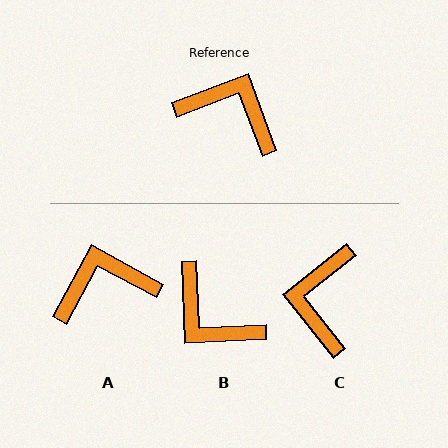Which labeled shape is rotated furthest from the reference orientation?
B, about 162 degrees away.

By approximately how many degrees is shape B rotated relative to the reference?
Approximately 162 degrees counter-clockwise.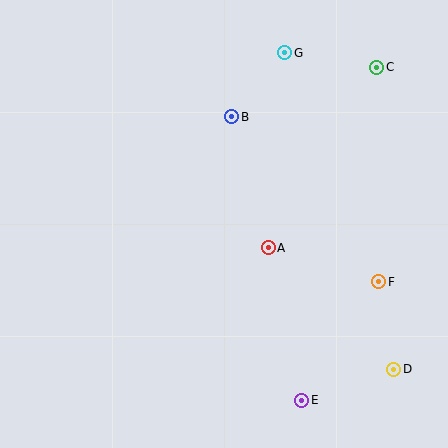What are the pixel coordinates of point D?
Point D is at (394, 369).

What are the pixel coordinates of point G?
Point G is at (285, 53).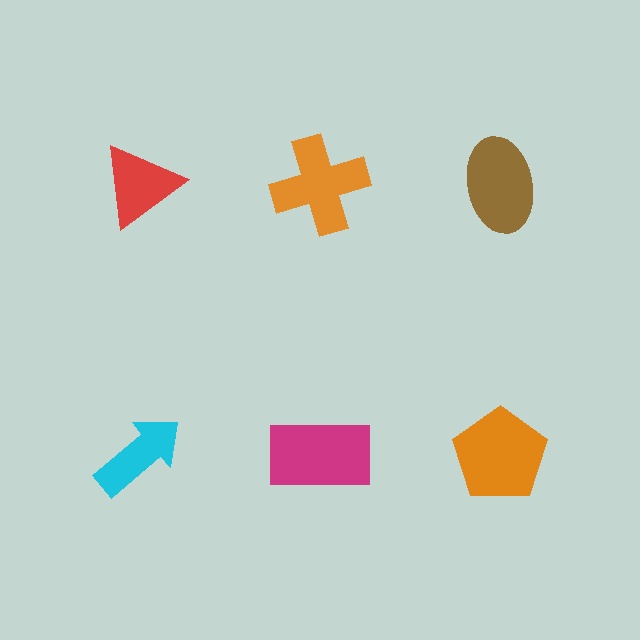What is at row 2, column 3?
An orange pentagon.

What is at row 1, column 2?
An orange cross.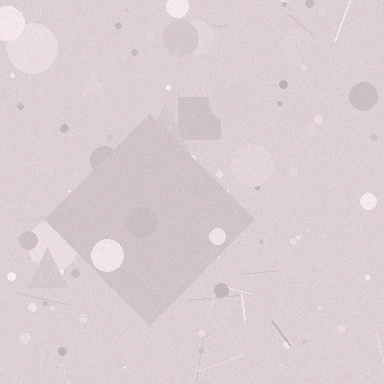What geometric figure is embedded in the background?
A diamond is embedded in the background.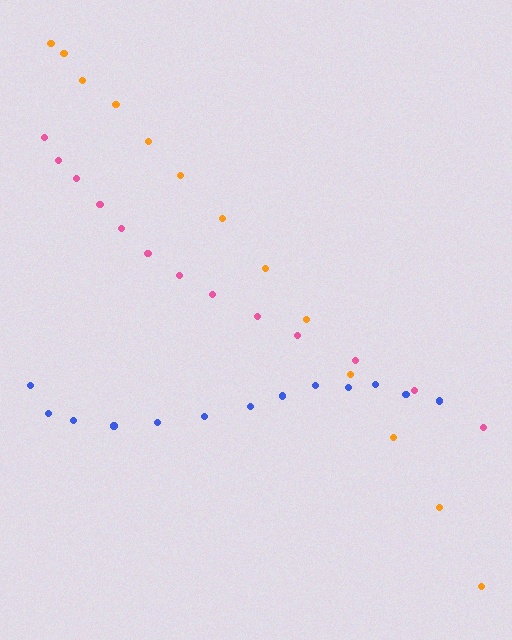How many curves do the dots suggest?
There are 3 distinct paths.